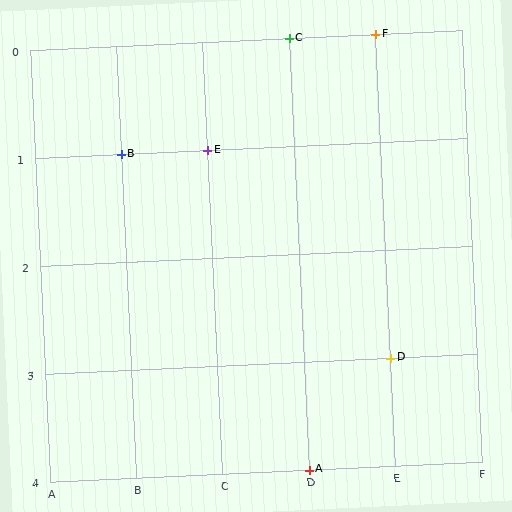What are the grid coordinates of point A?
Point A is at grid coordinates (D, 4).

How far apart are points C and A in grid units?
Points C and A are 4 rows apart.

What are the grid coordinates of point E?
Point E is at grid coordinates (C, 1).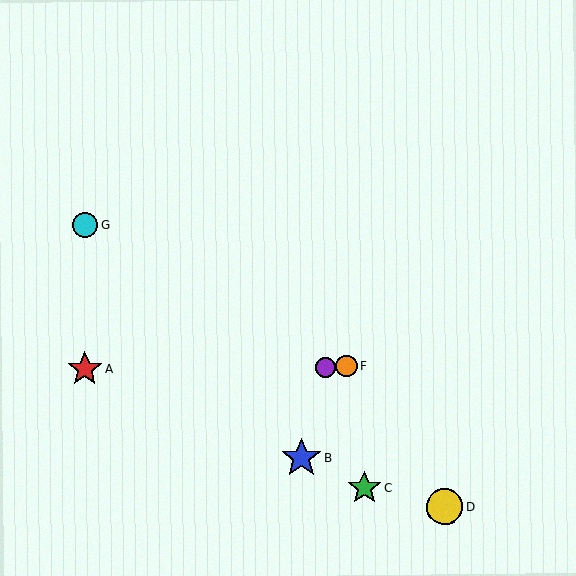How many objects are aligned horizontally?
3 objects (A, E, F) are aligned horizontally.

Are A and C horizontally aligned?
No, A is at y≈369 and C is at y≈488.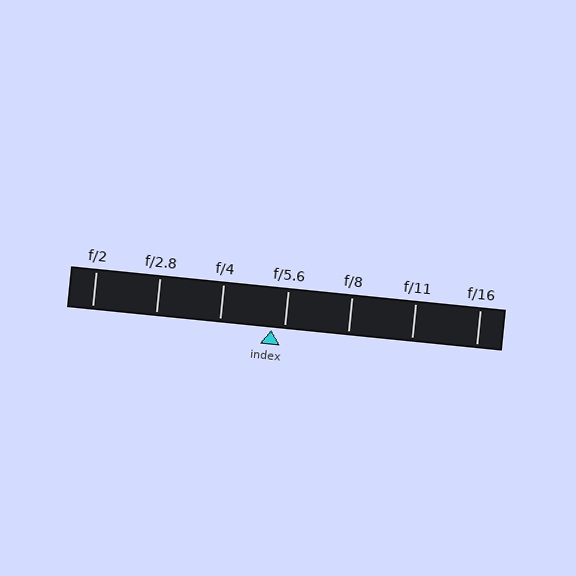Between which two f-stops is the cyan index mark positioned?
The index mark is between f/4 and f/5.6.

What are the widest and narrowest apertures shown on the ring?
The widest aperture shown is f/2 and the narrowest is f/16.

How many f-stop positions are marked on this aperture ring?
There are 7 f-stop positions marked.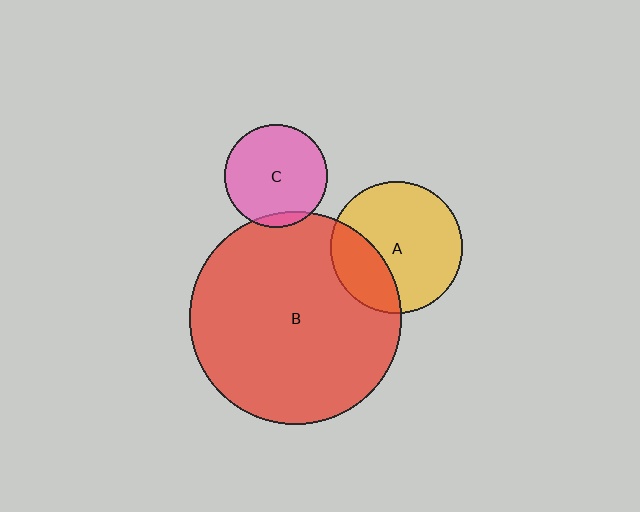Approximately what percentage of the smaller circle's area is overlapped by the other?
Approximately 30%.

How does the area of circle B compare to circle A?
Approximately 2.6 times.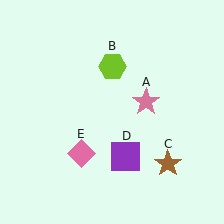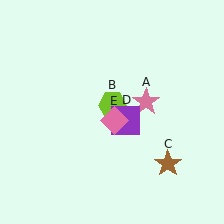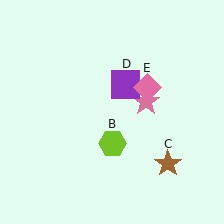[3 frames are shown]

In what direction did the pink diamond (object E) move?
The pink diamond (object E) moved up and to the right.